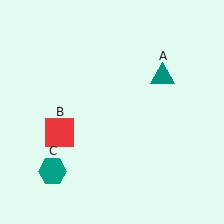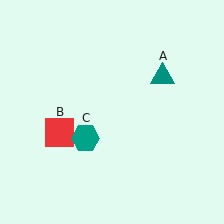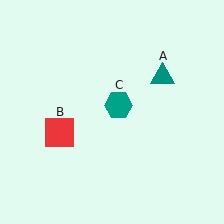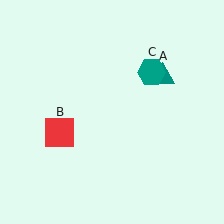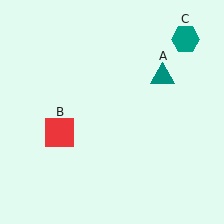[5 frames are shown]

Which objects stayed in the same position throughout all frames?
Teal triangle (object A) and red square (object B) remained stationary.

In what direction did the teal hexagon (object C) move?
The teal hexagon (object C) moved up and to the right.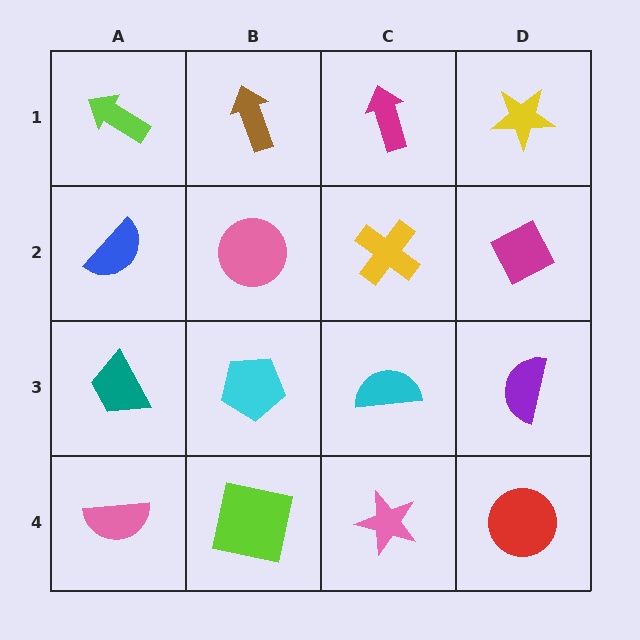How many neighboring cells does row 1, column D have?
2.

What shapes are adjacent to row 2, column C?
A magenta arrow (row 1, column C), a cyan semicircle (row 3, column C), a pink circle (row 2, column B), a magenta diamond (row 2, column D).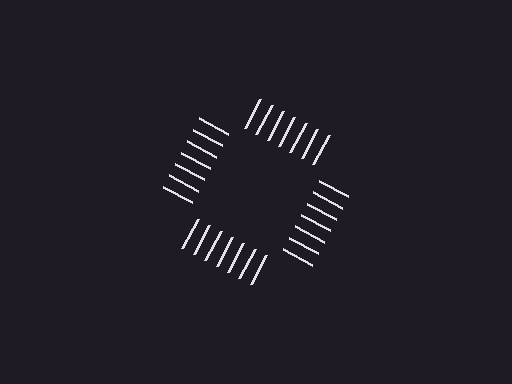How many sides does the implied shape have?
4 sides — the line-ends trace a square.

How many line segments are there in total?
28 — 7 along each of the 4 edges.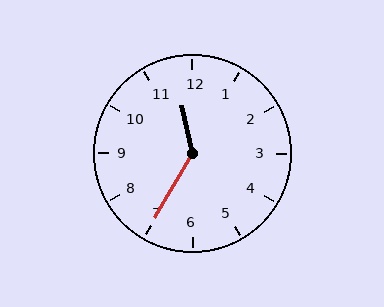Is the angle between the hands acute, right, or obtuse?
It is obtuse.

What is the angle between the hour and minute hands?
Approximately 138 degrees.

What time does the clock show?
11:35.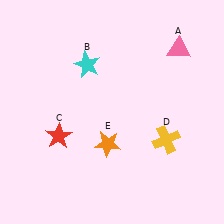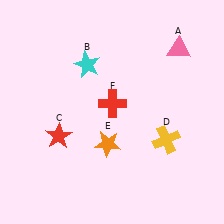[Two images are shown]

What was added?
A red cross (F) was added in Image 2.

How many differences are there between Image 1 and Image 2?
There is 1 difference between the two images.